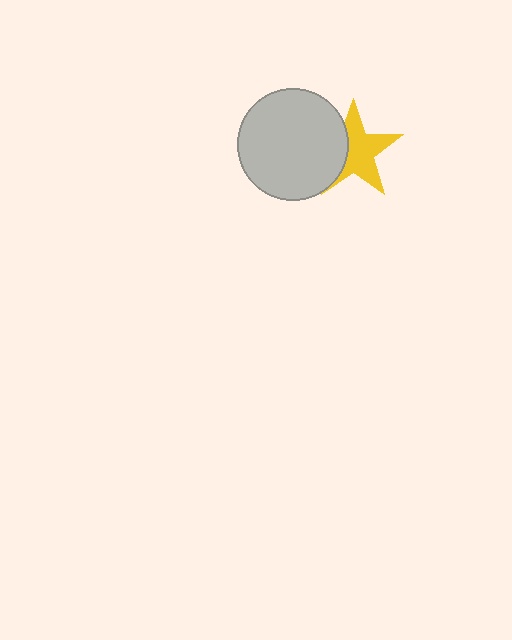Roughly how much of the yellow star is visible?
Most of it is visible (roughly 65%).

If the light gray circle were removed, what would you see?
You would see the complete yellow star.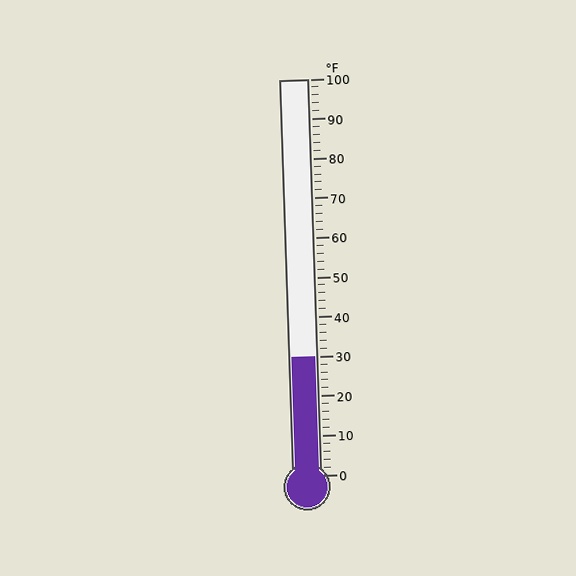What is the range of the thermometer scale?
The thermometer scale ranges from 0°F to 100°F.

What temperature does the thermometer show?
The thermometer shows approximately 30°F.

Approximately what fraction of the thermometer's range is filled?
The thermometer is filled to approximately 30% of its range.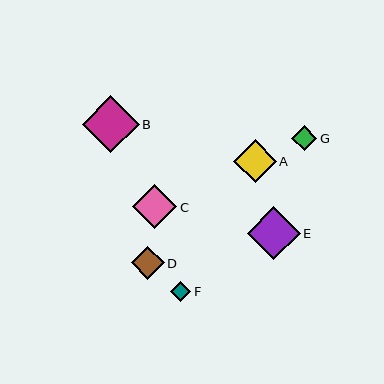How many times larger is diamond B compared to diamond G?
Diamond B is approximately 2.2 times the size of diamond G.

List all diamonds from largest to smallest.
From largest to smallest: B, E, C, A, D, G, F.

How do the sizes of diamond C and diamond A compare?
Diamond C and diamond A are approximately the same size.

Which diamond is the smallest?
Diamond F is the smallest with a size of approximately 20 pixels.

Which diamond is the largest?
Diamond B is the largest with a size of approximately 57 pixels.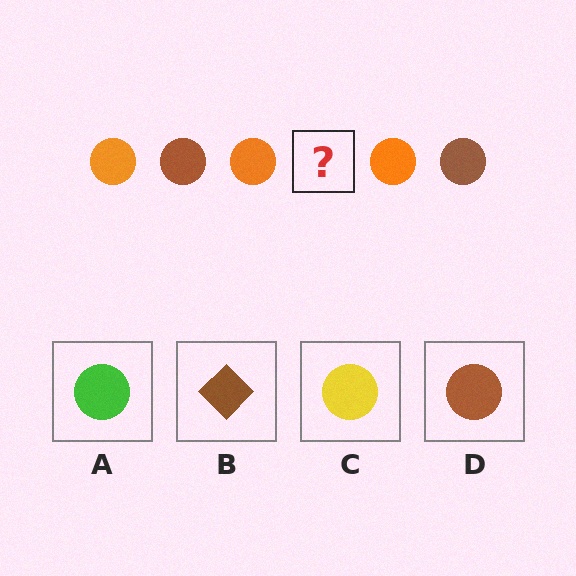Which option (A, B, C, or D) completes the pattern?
D.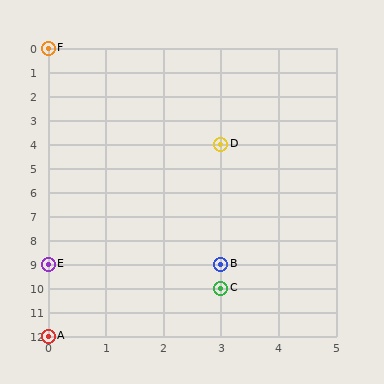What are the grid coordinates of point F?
Point F is at grid coordinates (0, 0).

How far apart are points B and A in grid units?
Points B and A are 3 columns and 3 rows apart (about 4.2 grid units diagonally).